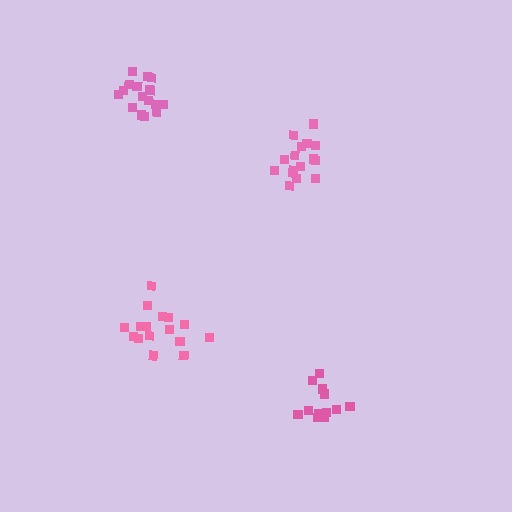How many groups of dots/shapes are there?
There are 4 groups.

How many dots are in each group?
Group 1: 16 dots, Group 2: 12 dots, Group 3: 16 dots, Group 4: 16 dots (60 total).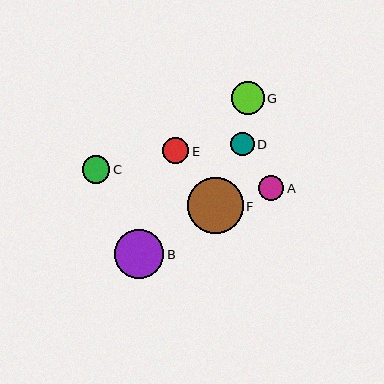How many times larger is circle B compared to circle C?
Circle B is approximately 1.8 times the size of circle C.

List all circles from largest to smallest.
From largest to smallest: F, B, G, C, E, A, D.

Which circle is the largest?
Circle F is the largest with a size of approximately 56 pixels.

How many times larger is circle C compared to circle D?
Circle C is approximately 1.2 times the size of circle D.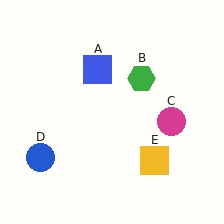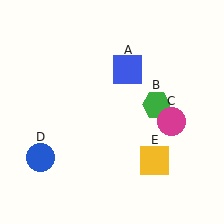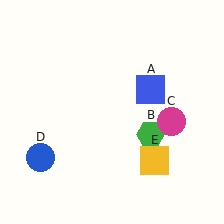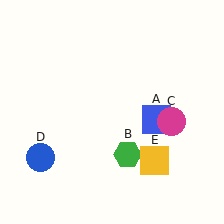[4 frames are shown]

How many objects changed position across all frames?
2 objects changed position: blue square (object A), green hexagon (object B).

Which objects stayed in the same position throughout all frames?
Magenta circle (object C) and blue circle (object D) and yellow square (object E) remained stationary.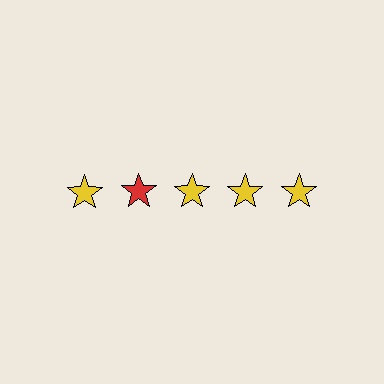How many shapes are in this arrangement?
There are 5 shapes arranged in a grid pattern.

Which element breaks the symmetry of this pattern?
The red star in the top row, second from left column breaks the symmetry. All other shapes are yellow stars.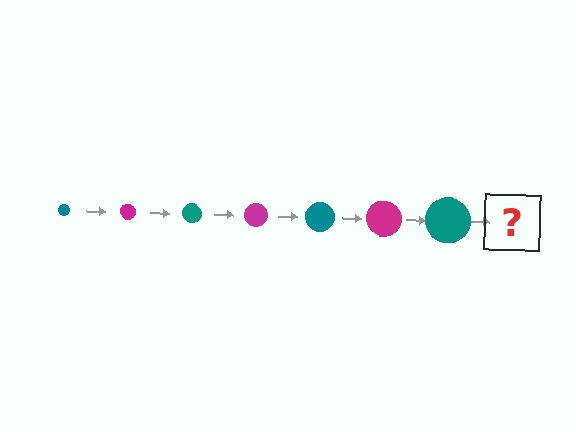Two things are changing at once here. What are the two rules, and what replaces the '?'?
The two rules are that the circle grows larger each step and the color cycles through teal and magenta. The '?' should be a magenta circle, larger than the previous one.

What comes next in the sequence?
The next element should be a magenta circle, larger than the previous one.